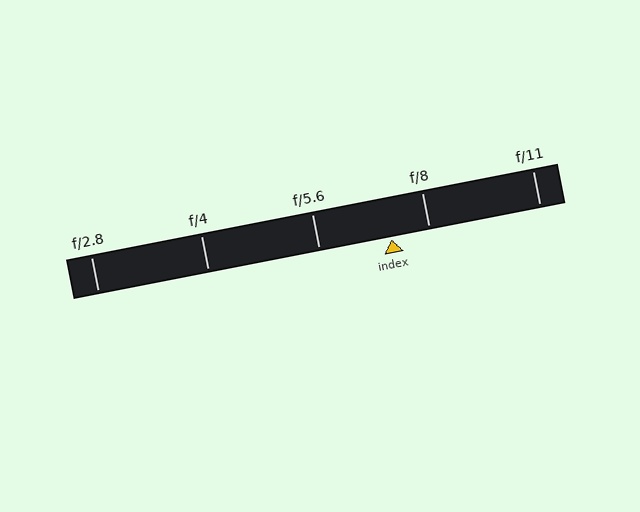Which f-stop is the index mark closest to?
The index mark is closest to f/8.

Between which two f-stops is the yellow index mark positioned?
The index mark is between f/5.6 and f/8.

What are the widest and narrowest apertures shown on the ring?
The widest aperture shown is f/2.8 and the narrowest is f/11.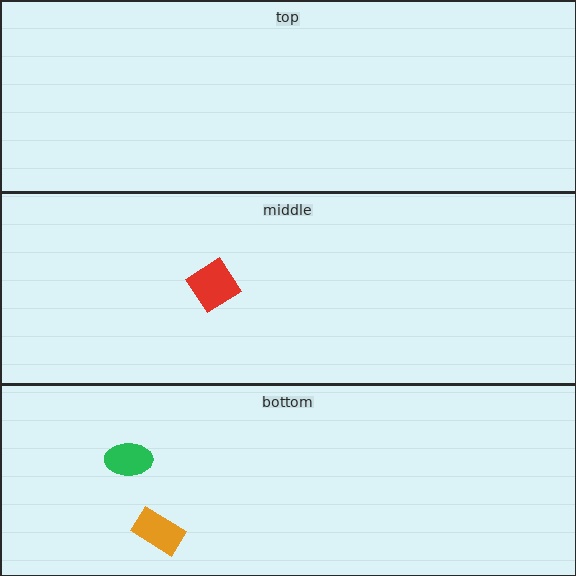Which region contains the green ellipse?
The bottom region.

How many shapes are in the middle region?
1.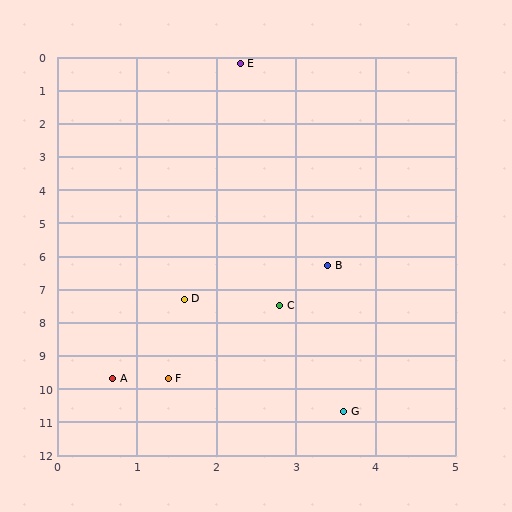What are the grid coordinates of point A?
Point A is at approximately (0.7, 9.7).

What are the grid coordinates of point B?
Point B is at approximately (3.4, 6.3).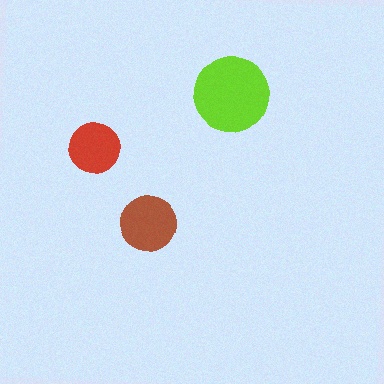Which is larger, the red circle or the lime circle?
The lime one.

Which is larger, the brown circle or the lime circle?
The lime one.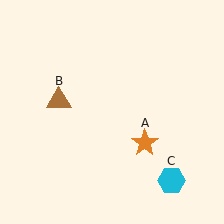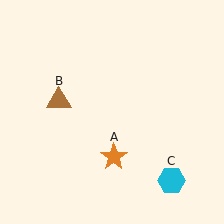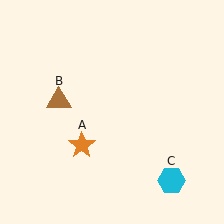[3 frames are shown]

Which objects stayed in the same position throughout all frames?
Brown triangle (object B) and cyan hexagon (object C) remained stationary.